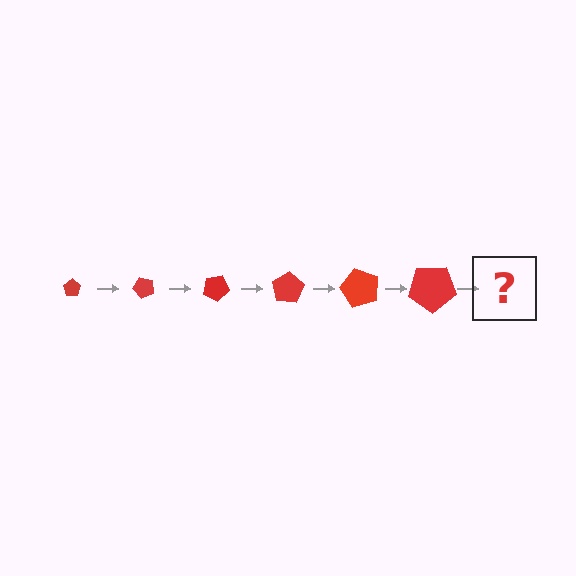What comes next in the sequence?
The next element should be a pentagon, larger than the previous one and rotated 300 degrees from the start.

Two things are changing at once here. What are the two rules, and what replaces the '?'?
The two rules are that the pentagon grows larger each step and it rotates 50 degrees each step. The '?' should be a pentagon, larger than the previous one and rotated 300 degrees from the start.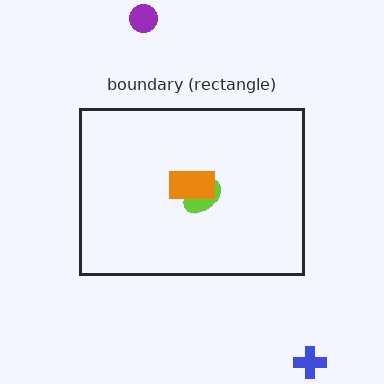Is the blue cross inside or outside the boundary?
Outside.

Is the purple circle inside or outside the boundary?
Outside.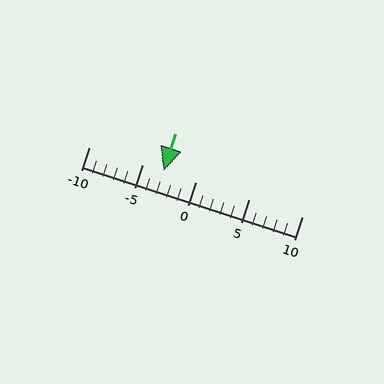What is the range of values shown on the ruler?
The ruler shows values from -10 to 10.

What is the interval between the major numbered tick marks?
The major tick marks are spaced 5 units apart.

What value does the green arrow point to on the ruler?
The green arrow points to approximately -3.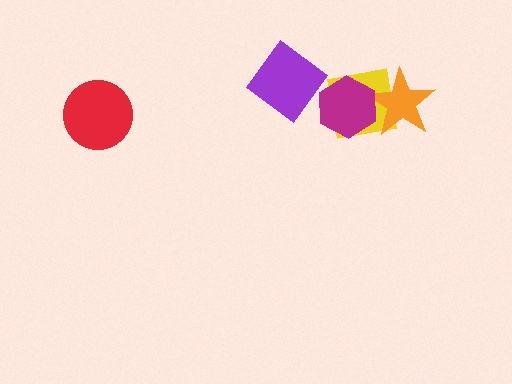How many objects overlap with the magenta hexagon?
2 objects overlap with the magenta hexagon.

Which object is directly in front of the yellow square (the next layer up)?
The orange star is directly in front of the yellow square.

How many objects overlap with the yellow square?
2 objects overlap with the yellow square.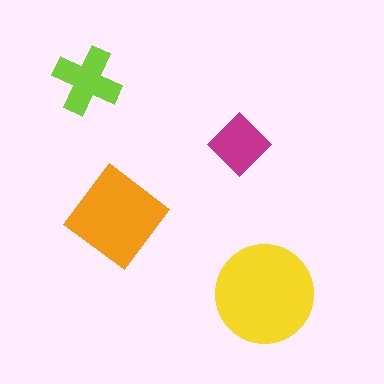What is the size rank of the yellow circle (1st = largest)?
1st.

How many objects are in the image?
There are 4 objects in the image.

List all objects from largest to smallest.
The yellow circle, the orange diamond, the lime cross, the magenta diamond.